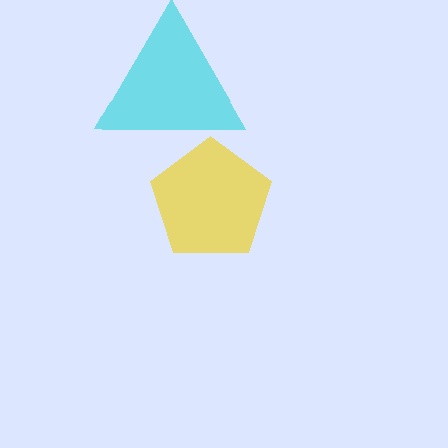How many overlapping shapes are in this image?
There are 2 overlapping shapes in the image.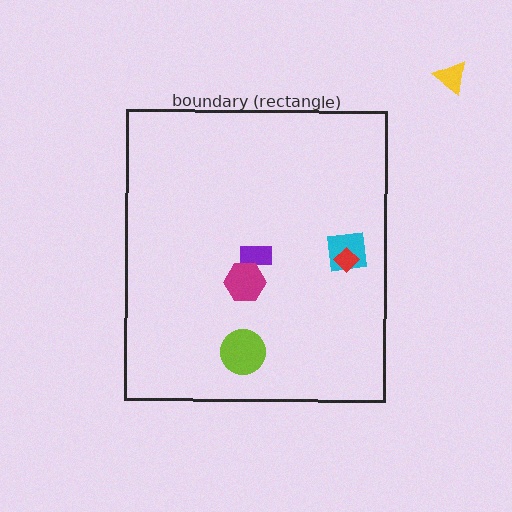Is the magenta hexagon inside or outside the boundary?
Inside.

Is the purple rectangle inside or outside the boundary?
Inside.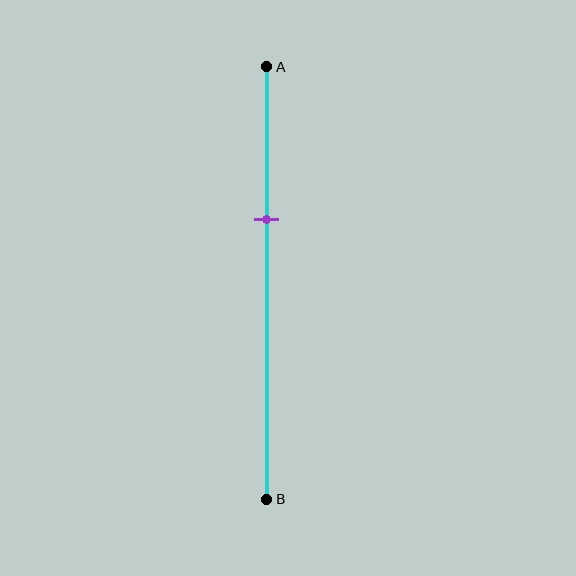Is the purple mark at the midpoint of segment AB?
No, the mark is at about 35% from A, not at the 50% midpoint.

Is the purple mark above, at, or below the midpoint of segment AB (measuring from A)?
The purple mark is above the midpoint of segment AB.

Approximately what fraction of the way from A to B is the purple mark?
The purple mark is approximately 35% of the way from A to B.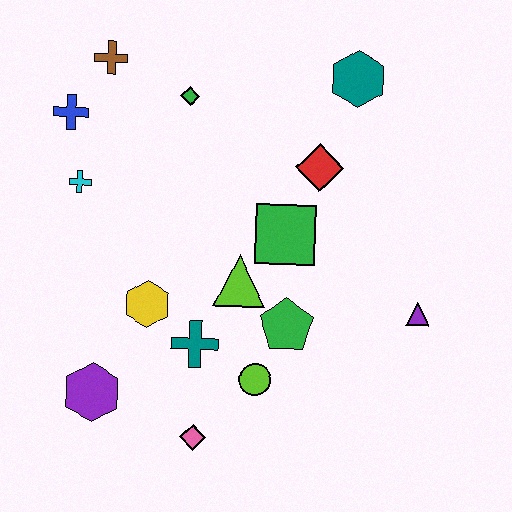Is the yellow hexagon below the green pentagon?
No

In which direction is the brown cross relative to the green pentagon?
The brown cross is above the green pentagon.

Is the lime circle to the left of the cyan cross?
No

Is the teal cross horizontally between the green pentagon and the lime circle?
No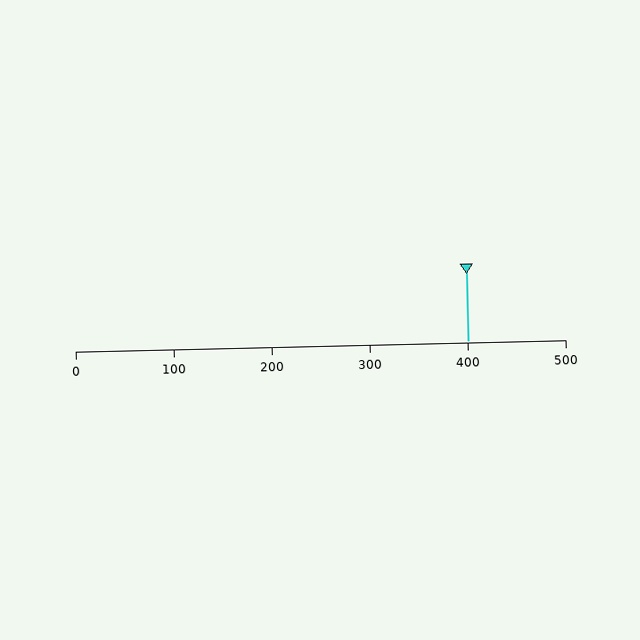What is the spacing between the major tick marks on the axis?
The major ticks are spaced 100 apart.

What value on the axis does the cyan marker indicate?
The marker indicates approximately 400.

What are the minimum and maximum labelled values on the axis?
The axis runs from 0 to 500.